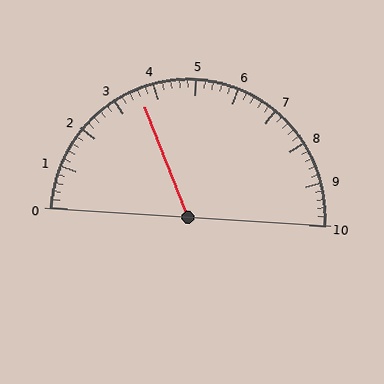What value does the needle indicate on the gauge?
The needle indicates approximately 3.6.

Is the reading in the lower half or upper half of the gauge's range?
The reading is in the lower half of the range (0 to 10).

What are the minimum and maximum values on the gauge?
The gauge ranges from 0 to 10.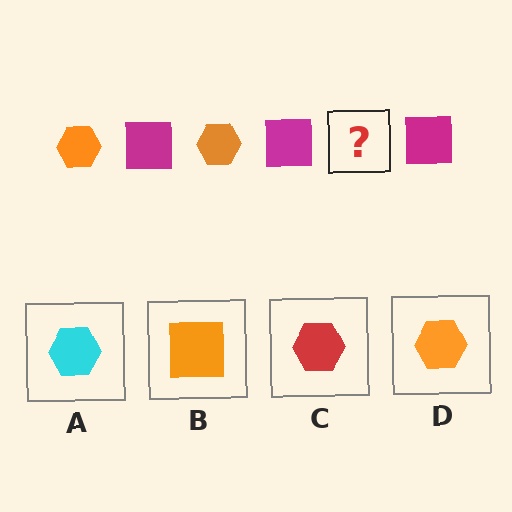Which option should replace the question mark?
Option D.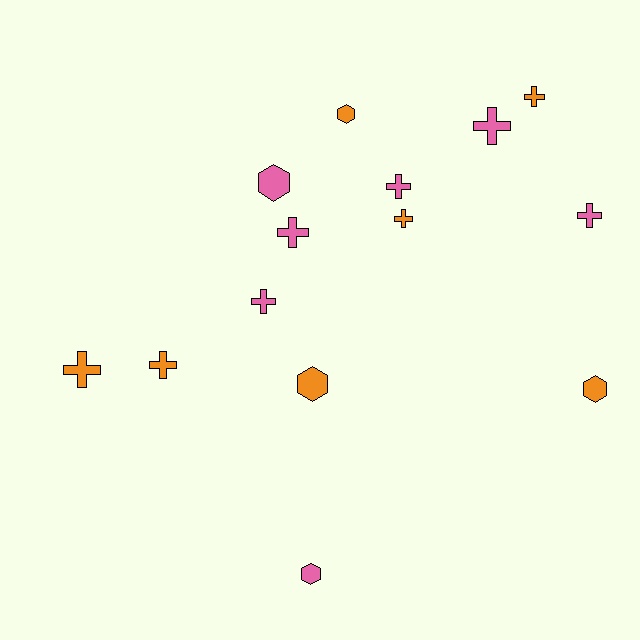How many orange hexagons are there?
There are 3 orange hexagons.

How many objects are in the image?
There are 14 objects.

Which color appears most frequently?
Pink, with 7 objects.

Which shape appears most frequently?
Cross, with 9 objects.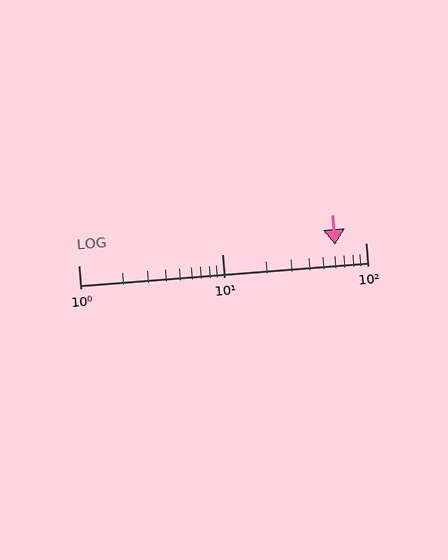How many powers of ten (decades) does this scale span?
The scale spans 2 decades, from 1 to 100.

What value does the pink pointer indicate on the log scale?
The pointer indicates approximately 61.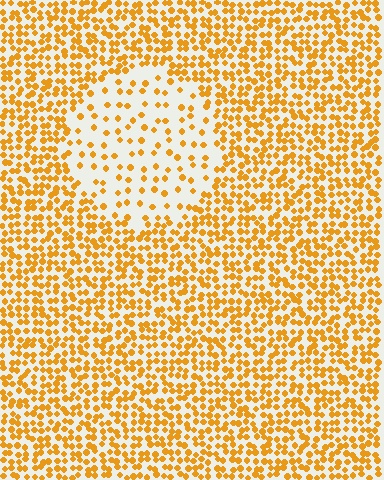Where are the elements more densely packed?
The elements are more densely packed outside the circle boundary.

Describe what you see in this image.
The image contains small orange elements arranged at two different densities. A circle-shaped region is visible where the elements are less densely packed than the surrounding area.